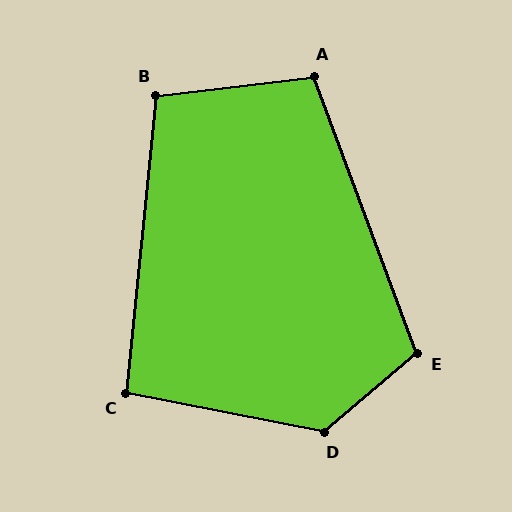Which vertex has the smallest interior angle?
C, at approximately 96 degrees.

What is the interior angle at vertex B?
Approximately 103 degrees (obtuse).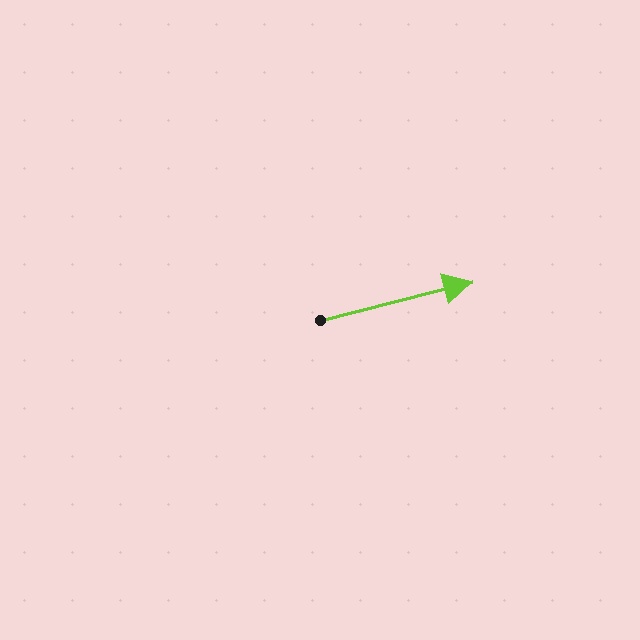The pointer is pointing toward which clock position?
Roughly 3 o'clock.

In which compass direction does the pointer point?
East.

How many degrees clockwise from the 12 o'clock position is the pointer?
Approximately 76 degrees.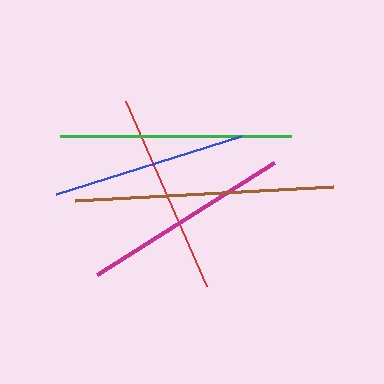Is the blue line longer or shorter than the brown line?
The brown line is longer than the blue line.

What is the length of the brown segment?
The brown segment is approximately 259 pixels long.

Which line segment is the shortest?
The blue line is the shortest at approximately 194 pixels.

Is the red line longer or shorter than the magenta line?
The magenta line is longer than the red line.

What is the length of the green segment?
The green segment is approximately 231 pixels long.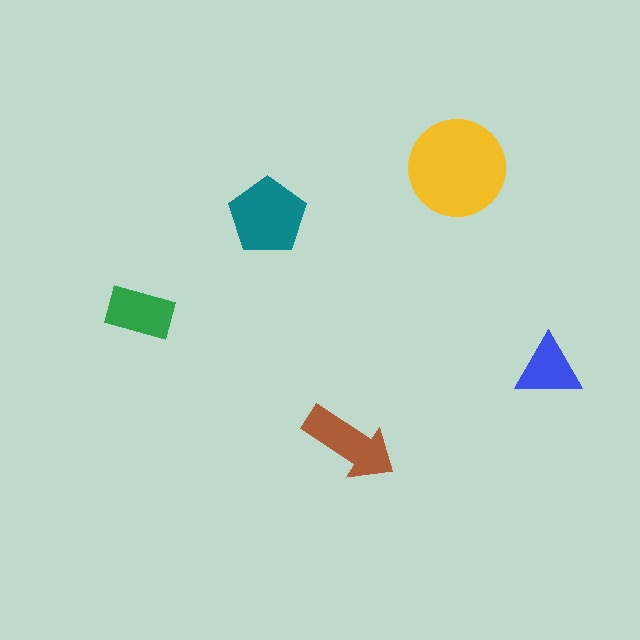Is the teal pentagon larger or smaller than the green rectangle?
Larger.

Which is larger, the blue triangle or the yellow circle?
The yellow circle.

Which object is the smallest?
The blue triangle.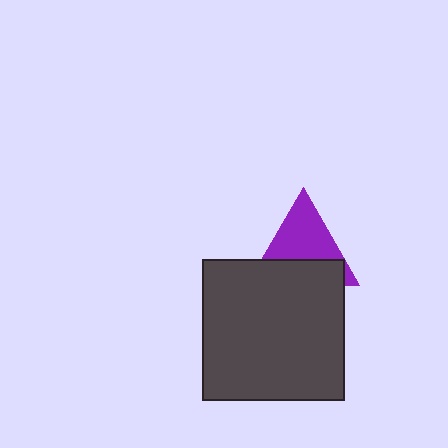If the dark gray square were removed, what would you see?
You would see the complete purple triangle.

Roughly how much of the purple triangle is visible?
About half of it is visible (roughly 58%).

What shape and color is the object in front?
The object in front is a dark gray square.